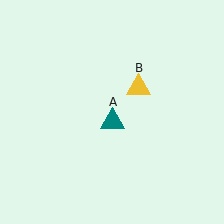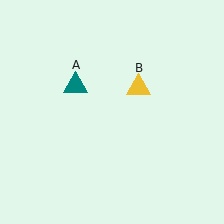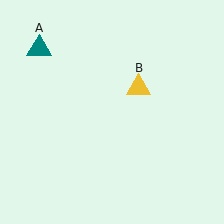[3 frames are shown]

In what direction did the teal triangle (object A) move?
The teal triangle (object A) moved up and to the left.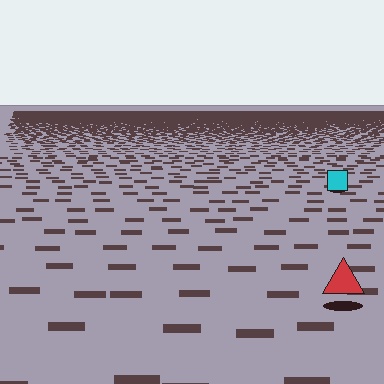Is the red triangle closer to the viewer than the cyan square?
Yes. The red triangle is closer — you can tell from the texture gradient: the ground texture is coarser near it.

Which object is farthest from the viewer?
The cyan square is farthest from the viewer. It appears smaller and the ground texture around it is denser.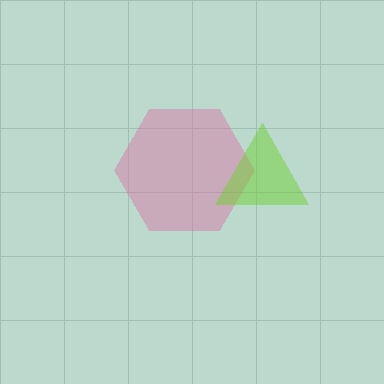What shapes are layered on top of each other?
The layered shapes are: a pink hexagon, a lime triangle.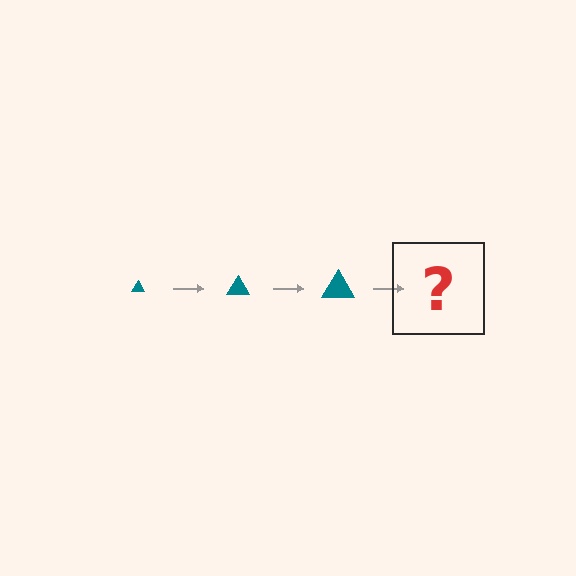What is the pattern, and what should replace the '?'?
The pattern is that the triangle gets progressively larger each step. The '?' should be a teal triangle, larger than the previous one.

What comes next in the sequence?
The next element should be a teal triangle, larger than the previous one.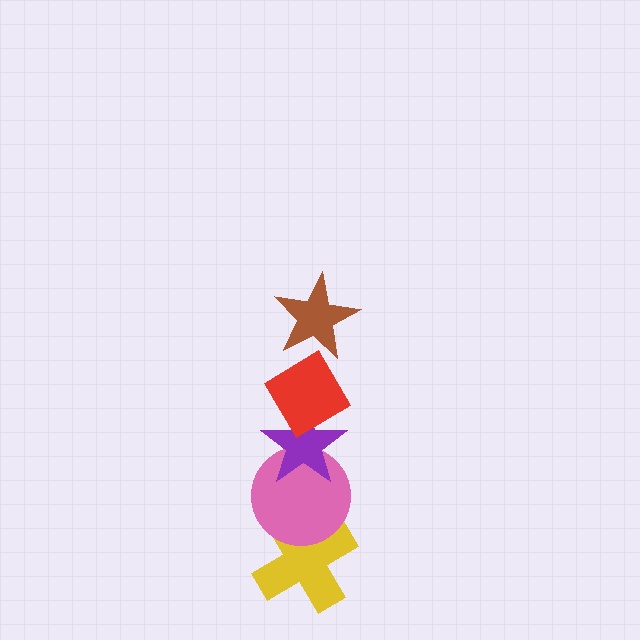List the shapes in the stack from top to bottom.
From top to bottom: the brown star, the red diamond, the purple star, the pink circle, the yellow cross.